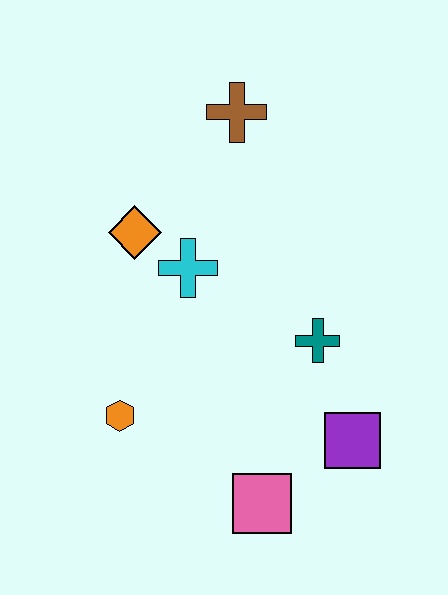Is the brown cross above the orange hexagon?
Yes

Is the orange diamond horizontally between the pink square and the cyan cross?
No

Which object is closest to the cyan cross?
The orange diamond is closest to the cyan cross.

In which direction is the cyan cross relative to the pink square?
The cyan cross is above the pink square.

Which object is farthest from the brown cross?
The pink square is farthest from the brown cross.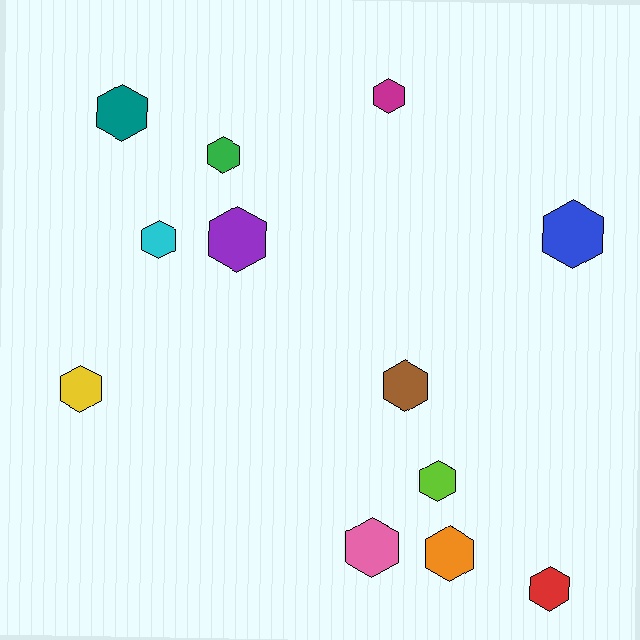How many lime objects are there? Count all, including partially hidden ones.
There is 1 lime object.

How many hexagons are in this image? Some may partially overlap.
There are 12 hexagons.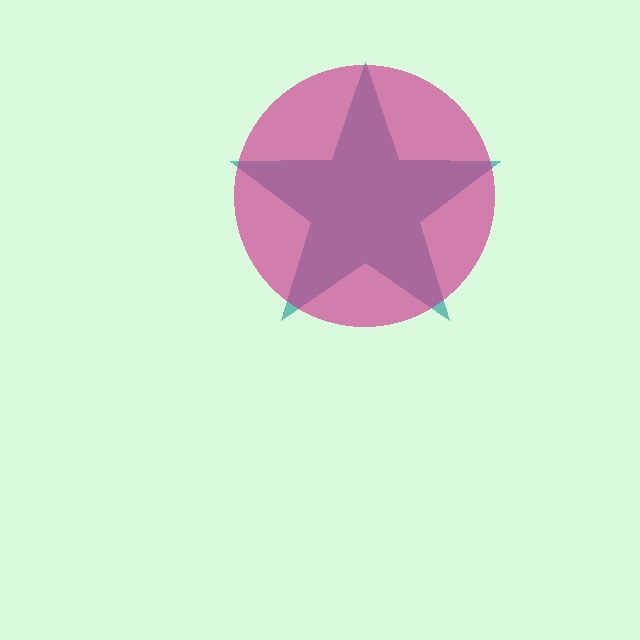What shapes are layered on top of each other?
The layered shapes are: a teal star, a magenta circle.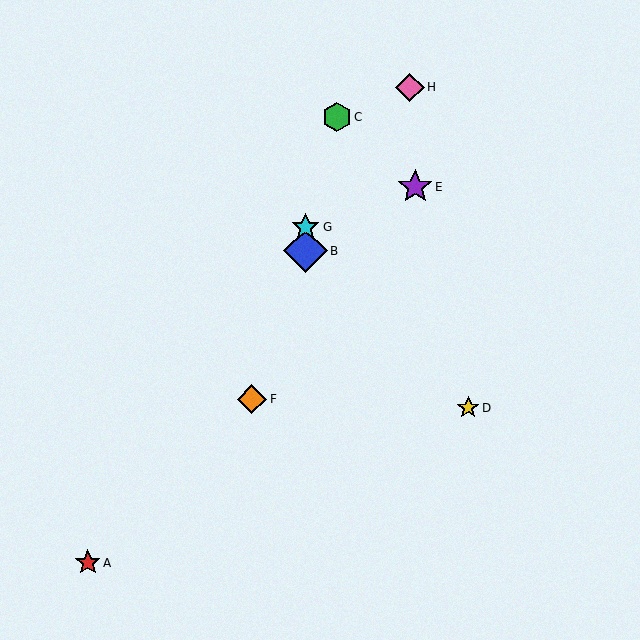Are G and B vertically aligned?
Yes, both are at x≈306.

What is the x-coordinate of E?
Object E is at x≈415.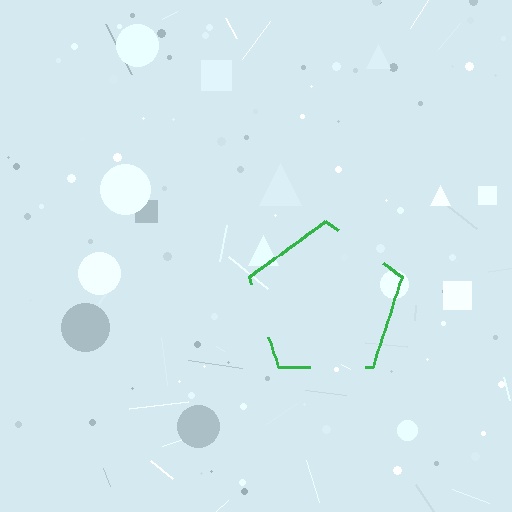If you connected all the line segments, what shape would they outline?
They would outline a pentagon.